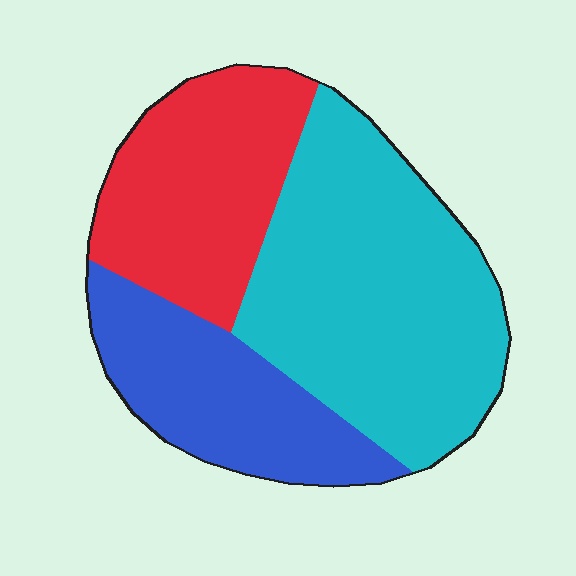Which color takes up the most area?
Cyan, at roughly 45%.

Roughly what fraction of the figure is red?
Red covers about 30% of the figure.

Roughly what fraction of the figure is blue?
Blue covers 24% of the figure.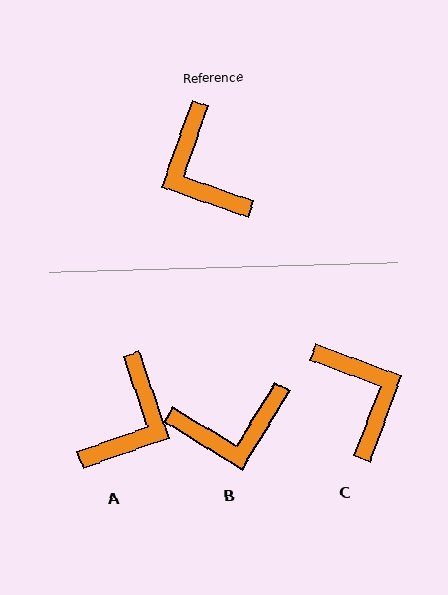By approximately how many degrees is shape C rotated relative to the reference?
Approximately 179 degrees counter-clockwise.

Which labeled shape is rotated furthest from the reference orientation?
C, about 179 degrees away.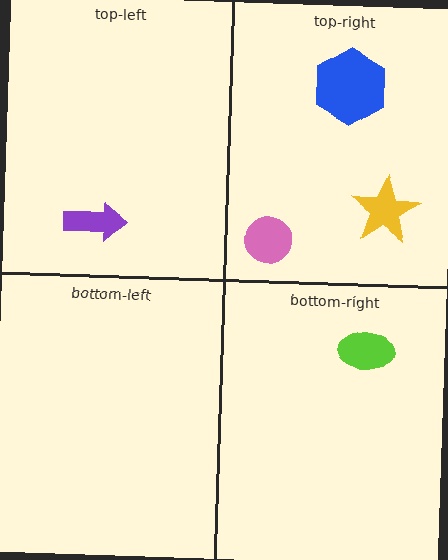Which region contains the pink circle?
The top-right region.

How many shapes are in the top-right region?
3.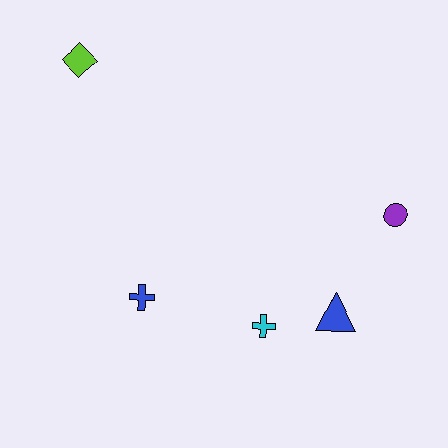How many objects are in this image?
There are 5 objects.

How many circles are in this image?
There is 1 circle.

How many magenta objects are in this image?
There are no magenta objects.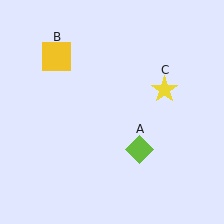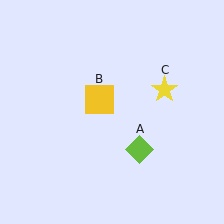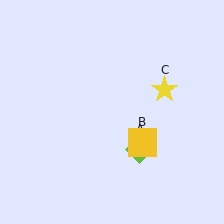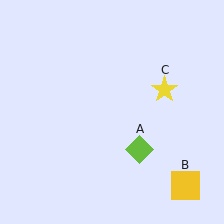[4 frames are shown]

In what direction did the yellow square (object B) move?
The yellow square (object B) moved down and to the right.